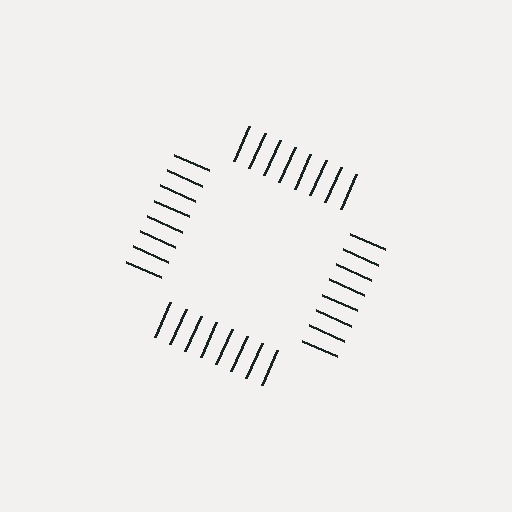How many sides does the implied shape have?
4 sides — the line-ends trace a square.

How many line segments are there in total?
32 — 8 along each of the 4 edges.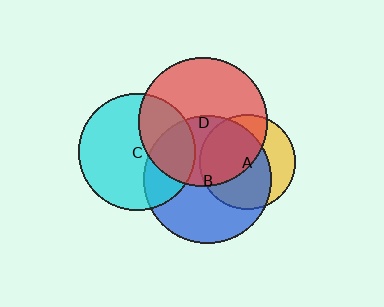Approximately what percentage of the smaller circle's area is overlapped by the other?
Approximately 45%.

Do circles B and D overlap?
Yes.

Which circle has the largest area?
Circle D (red).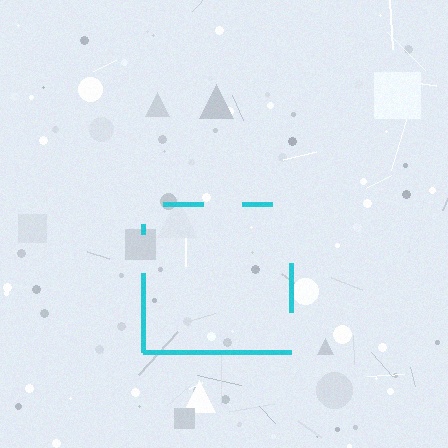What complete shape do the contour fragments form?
The contour fragments form a square.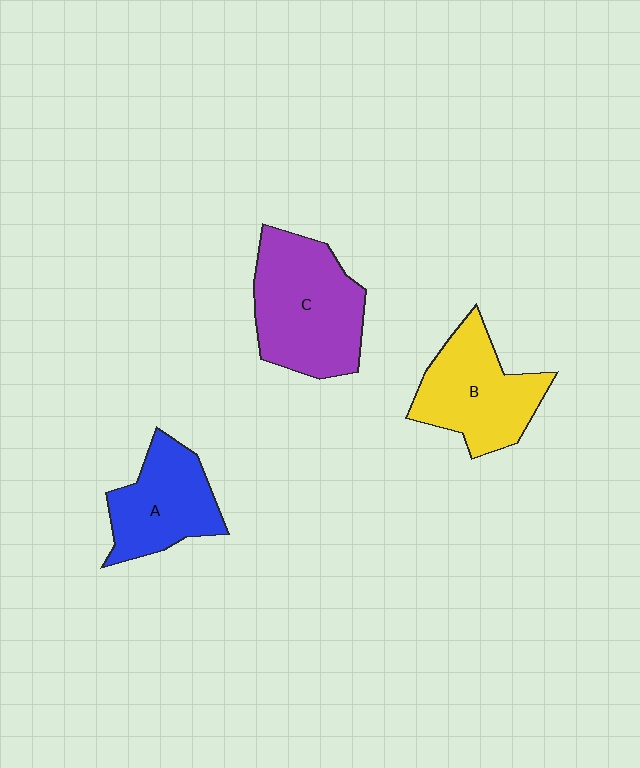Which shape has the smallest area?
Shape A (blue).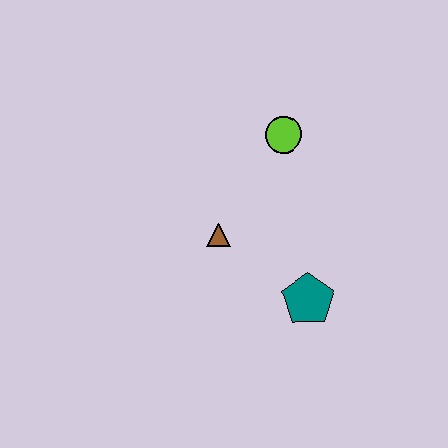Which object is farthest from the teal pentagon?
The lime circle is farthest from the teal pentagon.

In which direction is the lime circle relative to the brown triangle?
The lime circle is above the brown triangle.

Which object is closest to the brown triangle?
The teal pentagon is closest to the brown triangle.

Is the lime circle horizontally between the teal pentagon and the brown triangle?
Yes